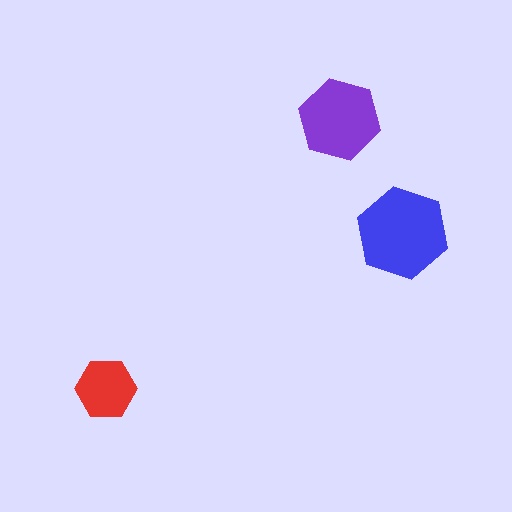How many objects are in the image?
There are 3 objects in the image.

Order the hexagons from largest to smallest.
the blue one, the purple one, the red one.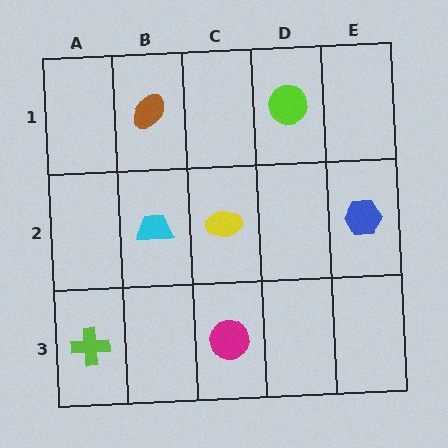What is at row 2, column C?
A yellow ellipse.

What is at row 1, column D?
A lime circle.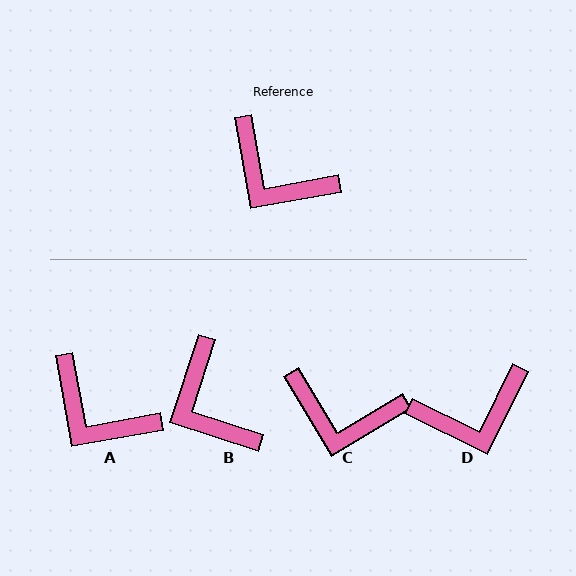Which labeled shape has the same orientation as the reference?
A.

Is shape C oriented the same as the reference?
No, it is off by about 21 degrees.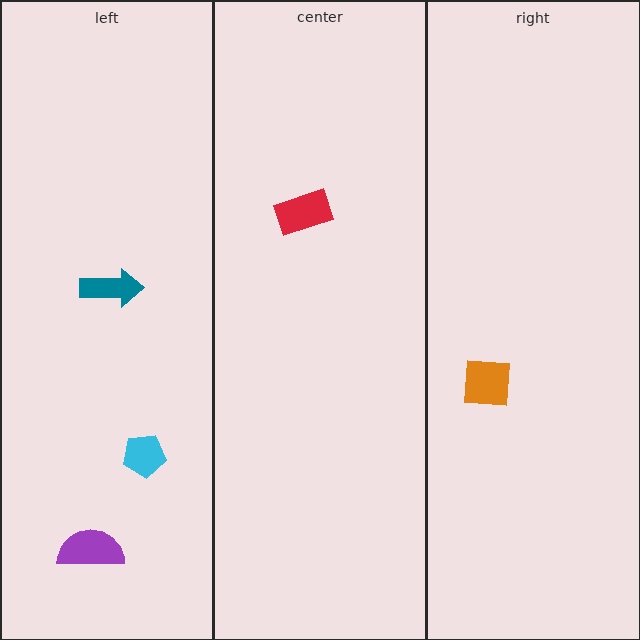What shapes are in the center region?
The red rectangle.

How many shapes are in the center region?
1.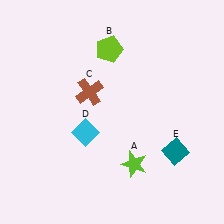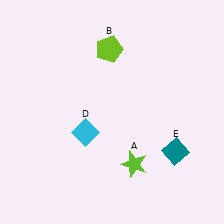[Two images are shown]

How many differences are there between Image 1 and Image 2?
There is 1 difference between the two images.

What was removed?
The brown cross (C) was removed in Image 2.